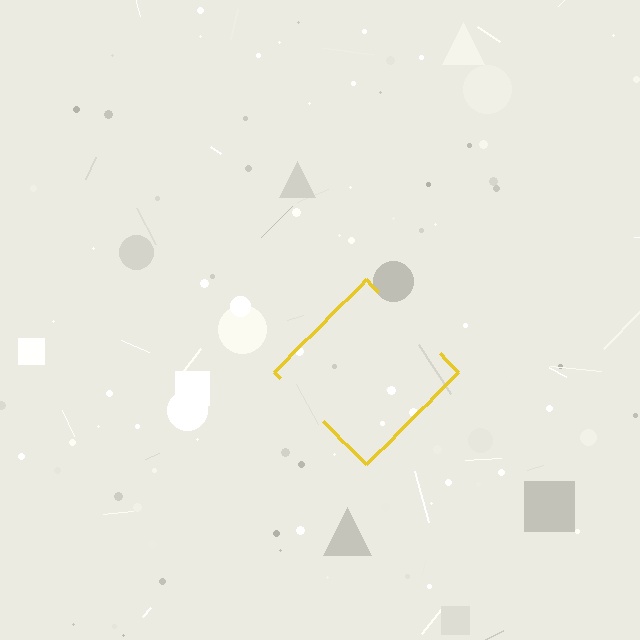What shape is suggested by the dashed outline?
The dashed outline suggests a diamond.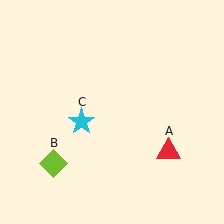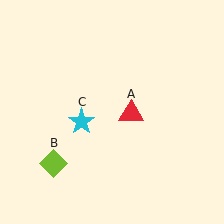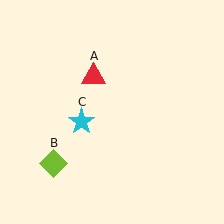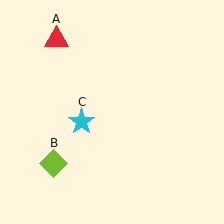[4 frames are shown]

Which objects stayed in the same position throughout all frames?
Lime diamond (object B) and cyan star (object C) remained stationary.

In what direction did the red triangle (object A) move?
The red triangle (object A) moved up and to the left.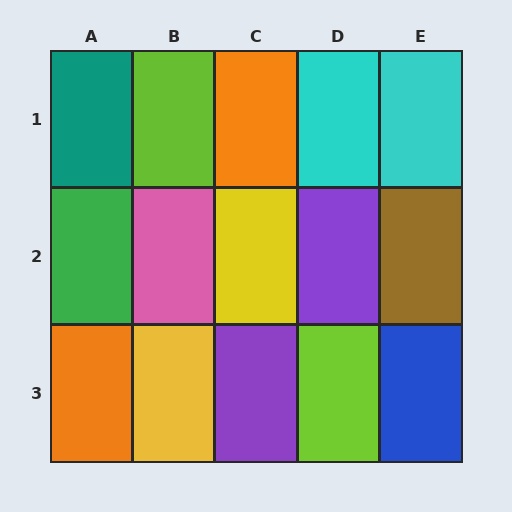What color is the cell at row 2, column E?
Brown.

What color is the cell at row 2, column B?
Pink.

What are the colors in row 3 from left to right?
Orange, yellow, purple, lime, blue.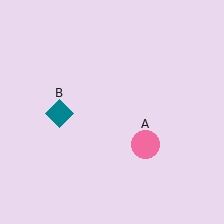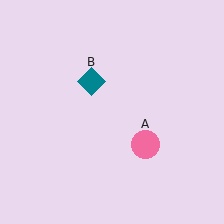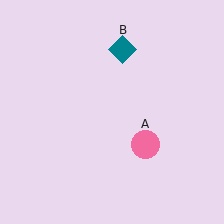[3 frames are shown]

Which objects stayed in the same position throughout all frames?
Pink circle (object A) remained stationary.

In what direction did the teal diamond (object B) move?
The teal diamond (object B) moved up and to the right.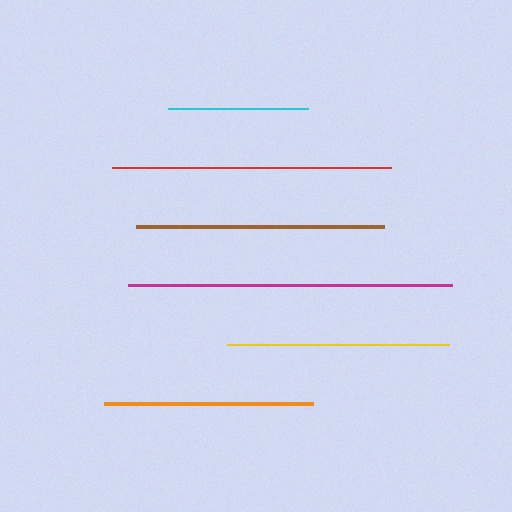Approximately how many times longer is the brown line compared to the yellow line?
The brown line is approximately 1.1 times the length of the yellow line.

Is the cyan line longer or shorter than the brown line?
The brown line is longer than the cyan line.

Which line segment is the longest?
The magenta line is the longest at approximately 324 pixels.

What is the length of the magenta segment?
The magenta segment is approximately 324 pixels long.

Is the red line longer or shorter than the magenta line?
The magenta line is longer than the red line.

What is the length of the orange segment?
The orange segment is approximately 210 pixels long.